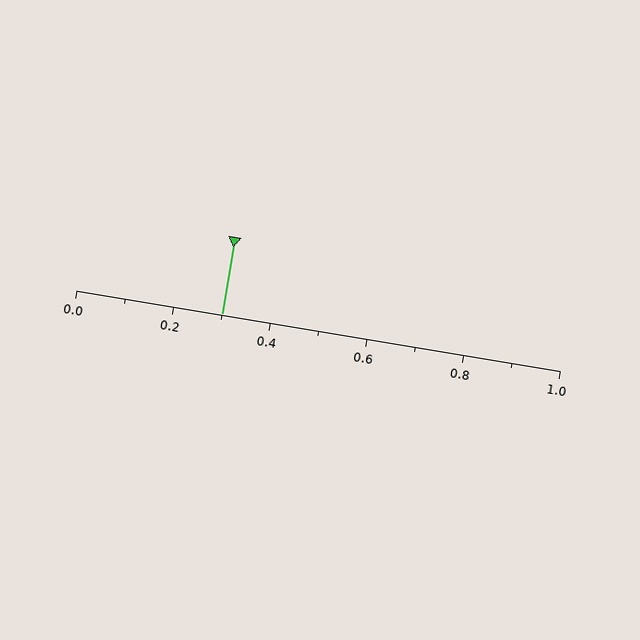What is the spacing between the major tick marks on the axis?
The major ticks are spaced 0.2 apart.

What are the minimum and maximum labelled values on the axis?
The axis runs from 0.0 to 1.0.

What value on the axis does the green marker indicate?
The marker indicates approximately 0.3.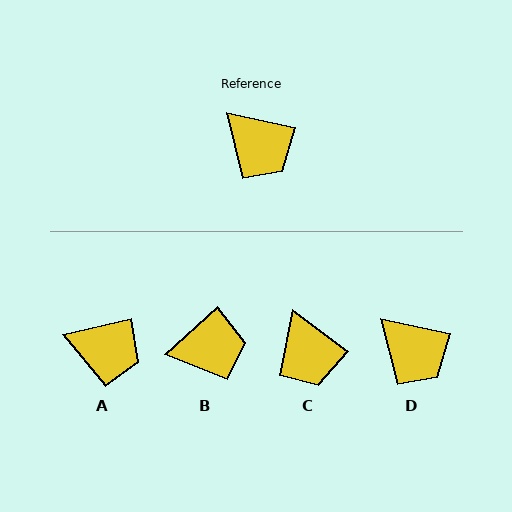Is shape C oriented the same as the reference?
No, it is off by about 25 degrees.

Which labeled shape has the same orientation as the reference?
D.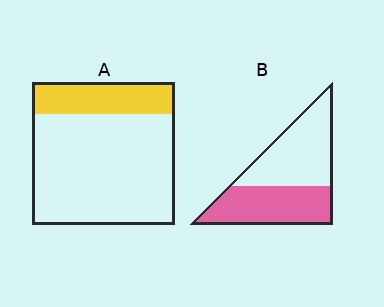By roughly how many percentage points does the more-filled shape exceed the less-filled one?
By roughly 25 percentage points (B over A).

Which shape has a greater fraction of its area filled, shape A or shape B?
Shape B.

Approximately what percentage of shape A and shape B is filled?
A is approximately 20% and B is approximately 45%.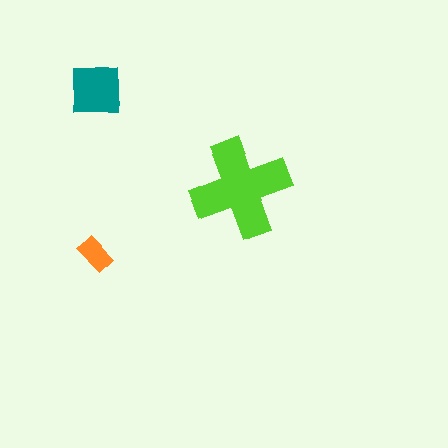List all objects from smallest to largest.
The orange rectangle, the teal square, the lime cross.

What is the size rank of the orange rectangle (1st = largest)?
3rd.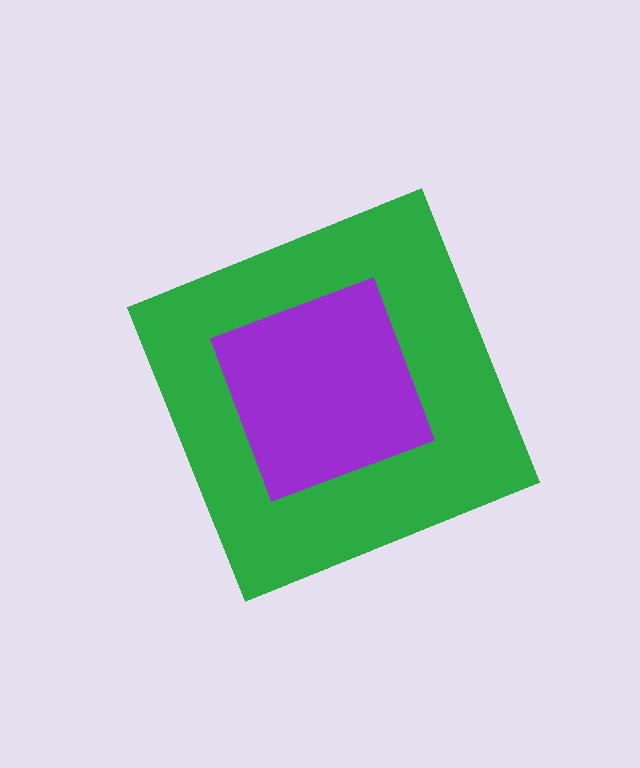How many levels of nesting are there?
2.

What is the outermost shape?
The green diamond.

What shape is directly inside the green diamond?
The purple square.